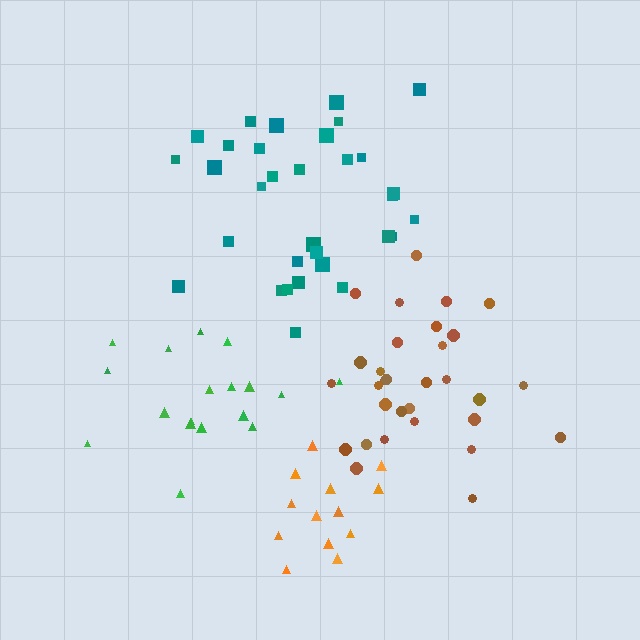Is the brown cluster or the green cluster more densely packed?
Brown.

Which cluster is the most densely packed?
Orange.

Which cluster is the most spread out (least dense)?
Green.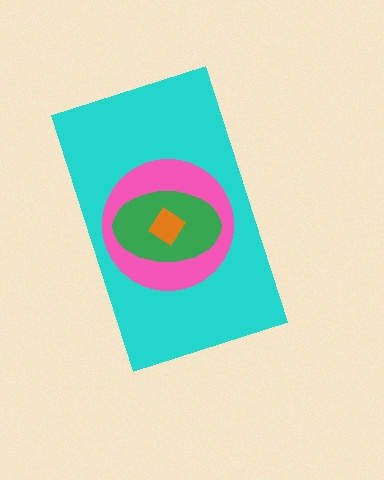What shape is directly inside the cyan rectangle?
The pink circle.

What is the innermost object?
The orange diamond.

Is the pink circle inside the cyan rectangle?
Yes.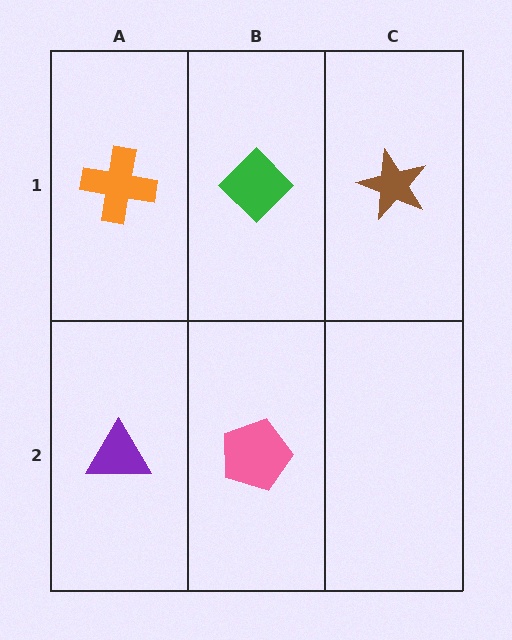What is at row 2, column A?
A purple triangle.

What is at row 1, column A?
An orange cross.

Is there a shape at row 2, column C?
No, that cell is empty.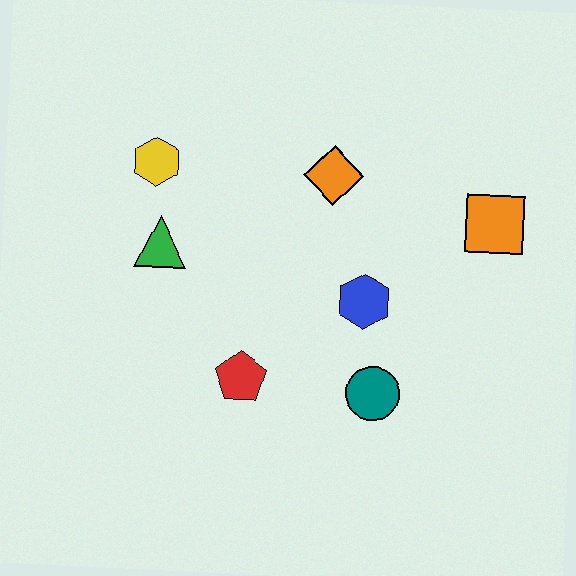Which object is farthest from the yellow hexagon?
The orange square is farthest from the yellow hexagon.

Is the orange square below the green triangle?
No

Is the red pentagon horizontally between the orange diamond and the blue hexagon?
No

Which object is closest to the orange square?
The blue hexagon is closest to the orange square.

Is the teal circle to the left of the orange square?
Yes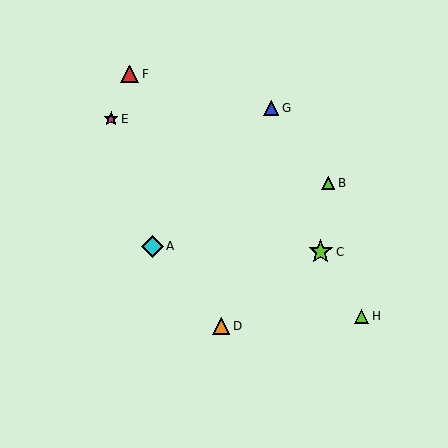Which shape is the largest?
The lime star (labeled C) is the largest.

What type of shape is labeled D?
Shape D is an orange triangle.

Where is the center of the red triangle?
The center of the red triangle is at (130, 74).